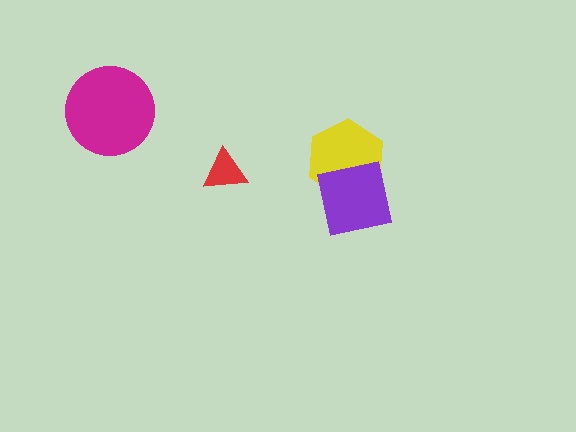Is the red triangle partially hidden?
No, no other shape covers it.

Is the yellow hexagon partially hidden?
Yes, it is partially covered by another shape.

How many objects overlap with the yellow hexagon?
1 object overlaps with the yellow hexagon.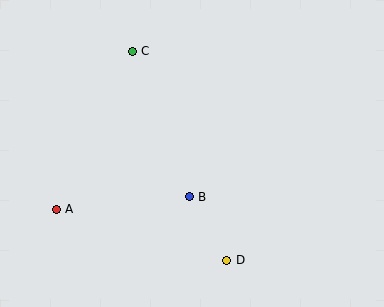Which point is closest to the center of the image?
Point B at (189, 197) is closest to the center.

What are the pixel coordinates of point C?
Point C is at (132, 51).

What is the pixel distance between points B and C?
The distance between B and C is 156 pixels.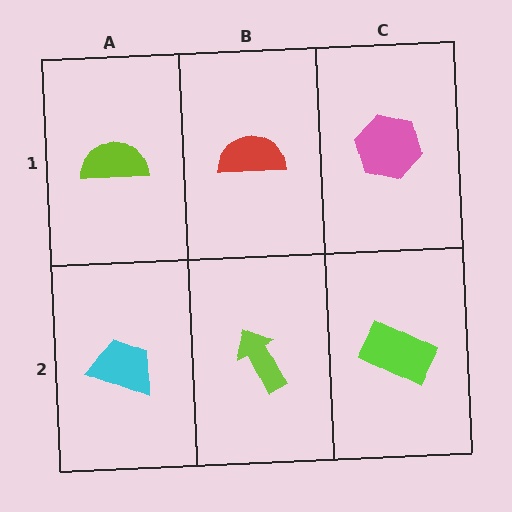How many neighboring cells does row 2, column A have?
2.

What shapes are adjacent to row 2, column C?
A pink hexagon (row 1, column C), a lime arrow (row 2, column B).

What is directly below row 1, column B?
A lime arrow.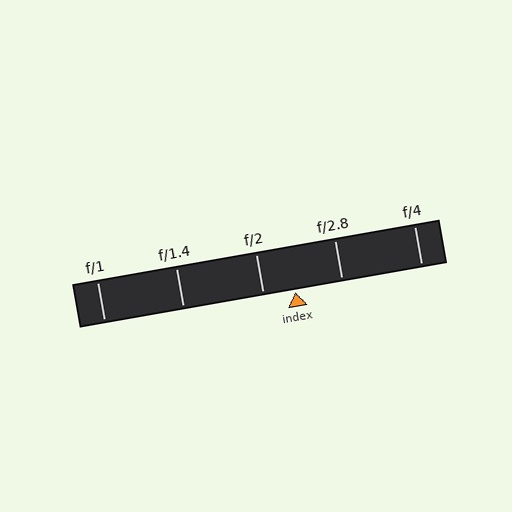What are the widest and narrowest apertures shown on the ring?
The widest aperture shown is f/1 and the narrowest is f/4.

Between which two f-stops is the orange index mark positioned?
The index mark is between f/2 and f/2.8.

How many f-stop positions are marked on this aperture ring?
There are 5 f-stop positions marked.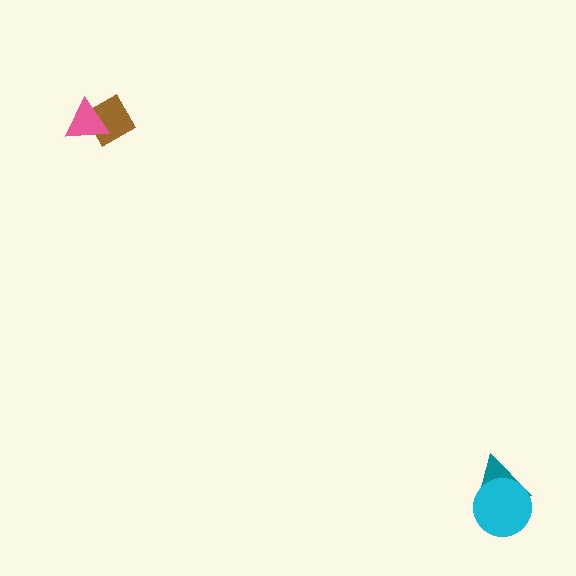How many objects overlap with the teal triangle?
1 object overlaps with the teal triangle.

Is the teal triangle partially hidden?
Yes, it is partially covered by another shape.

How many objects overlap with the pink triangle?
1 object overlaps with the pink triangle.